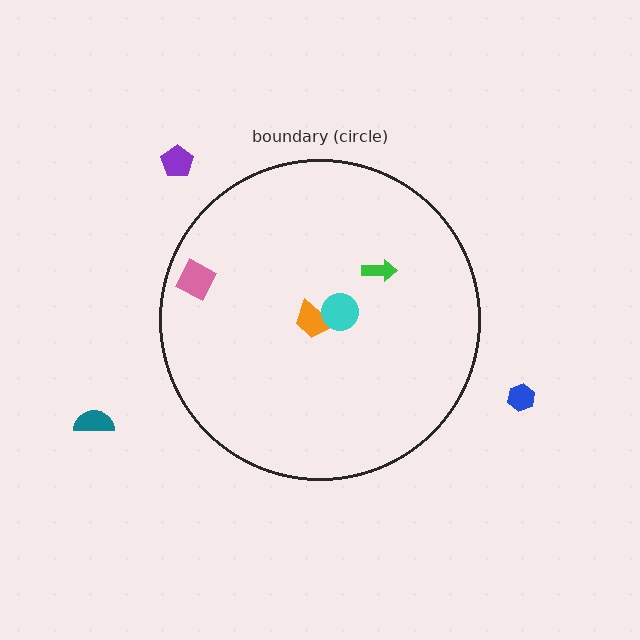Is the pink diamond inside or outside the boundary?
Inside.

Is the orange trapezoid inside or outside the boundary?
Inside.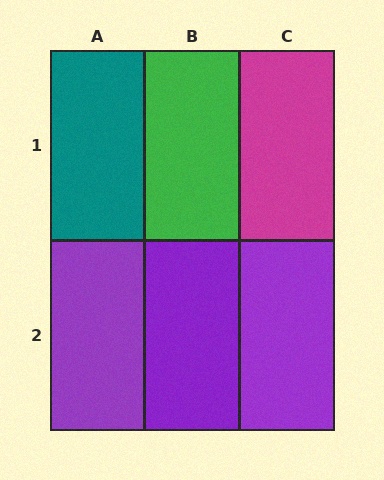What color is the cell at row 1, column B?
Green.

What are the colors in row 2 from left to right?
Purple, purple, purple.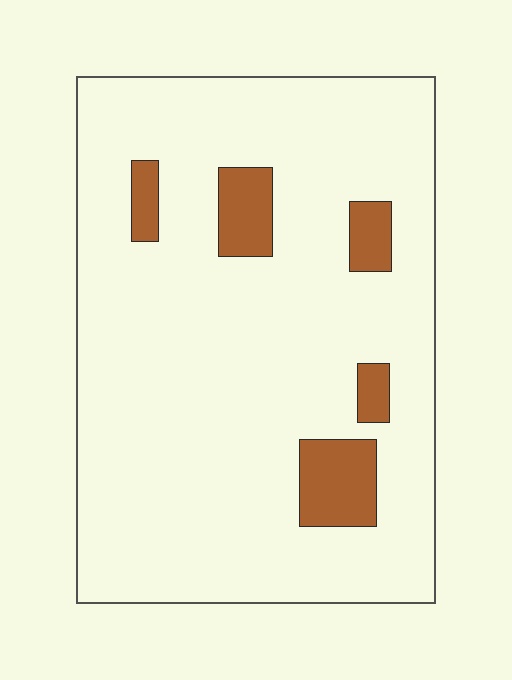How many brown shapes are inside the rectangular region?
5.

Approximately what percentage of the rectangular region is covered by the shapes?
Approximately 10%.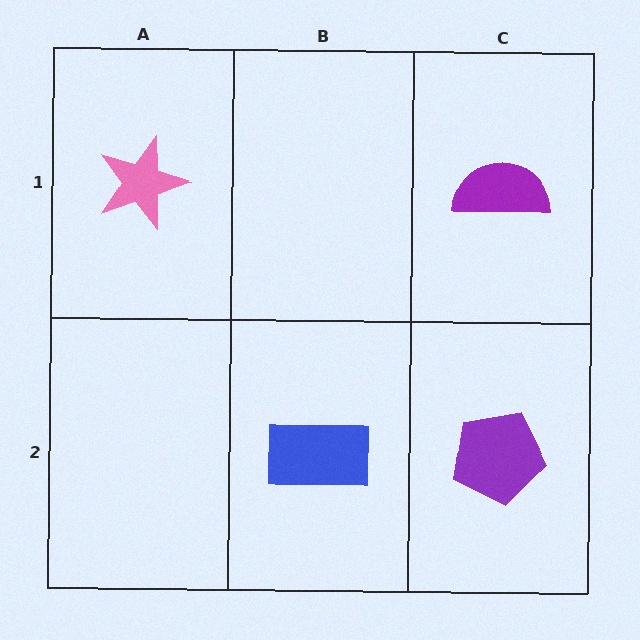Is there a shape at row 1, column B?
No, that cell is empty.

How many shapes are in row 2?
2 shapes.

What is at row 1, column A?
A pink star.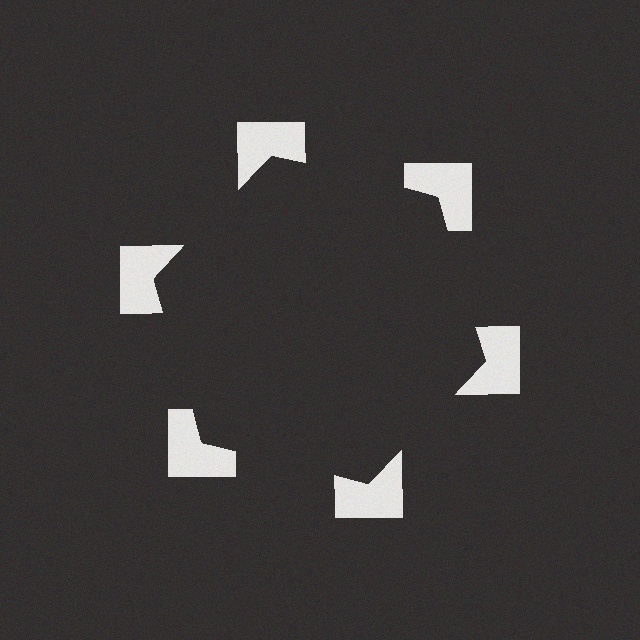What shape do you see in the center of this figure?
An illusory hexagon — its edges are inferred from the aligned wedge cuts in the notched squares, not physically drawn.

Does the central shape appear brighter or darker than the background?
It typically appears slightly darker than the background, even though no actual brightness change is drawn.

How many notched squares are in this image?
There are 6 — one at each vertex of the illusory hexagon.